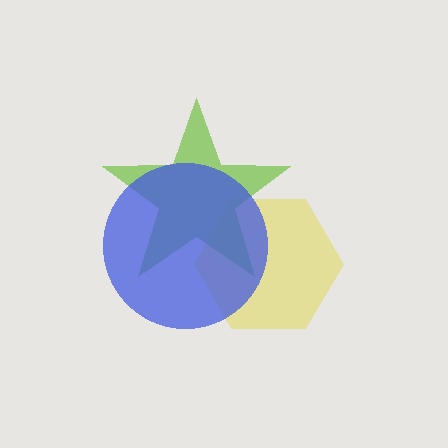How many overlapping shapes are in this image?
There are 3 overlapping shapes in the image.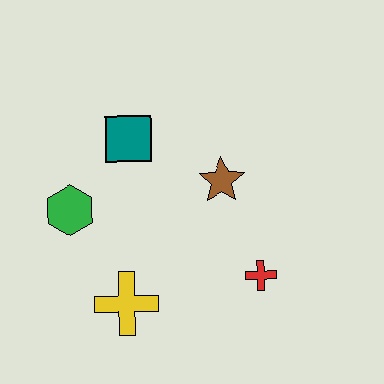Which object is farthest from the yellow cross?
The teal square is farthest from the yellow cross.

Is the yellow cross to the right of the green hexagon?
Yes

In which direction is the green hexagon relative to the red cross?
The green hexagon is to the left of the red cross.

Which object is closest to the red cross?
The brown star is closest to the red cross.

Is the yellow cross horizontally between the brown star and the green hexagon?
Yes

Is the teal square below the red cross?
No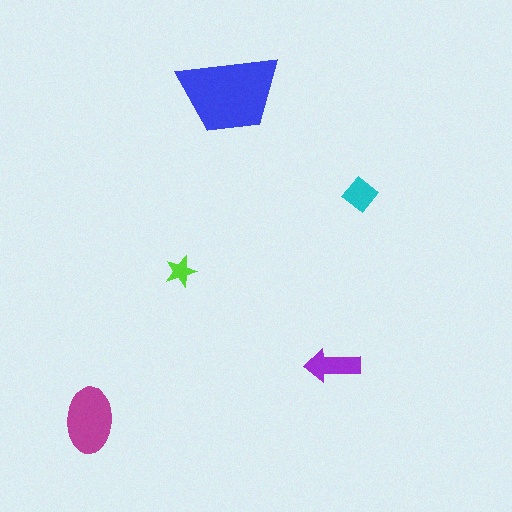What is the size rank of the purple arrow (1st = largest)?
3rd.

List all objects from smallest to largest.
The lime star, the cyan diamond, the purple arrow, the magenta ellipse, the blue trapezoid.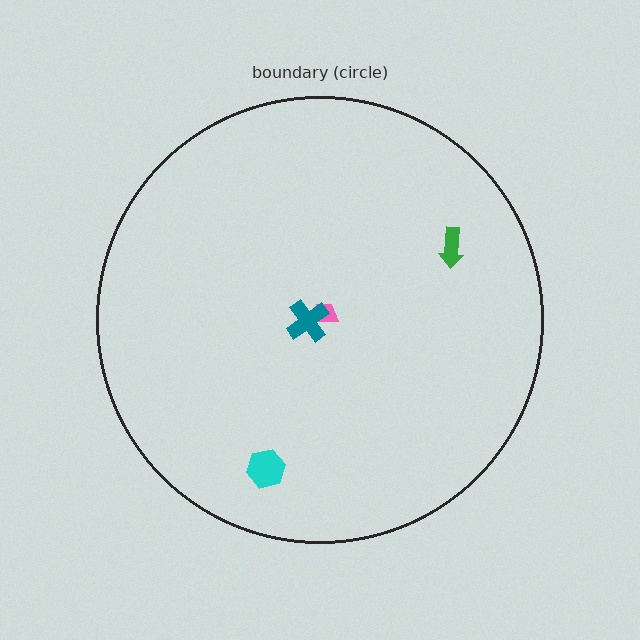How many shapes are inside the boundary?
4 inside, 0 outside.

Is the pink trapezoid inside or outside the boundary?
Inside.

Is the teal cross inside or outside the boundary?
Inside.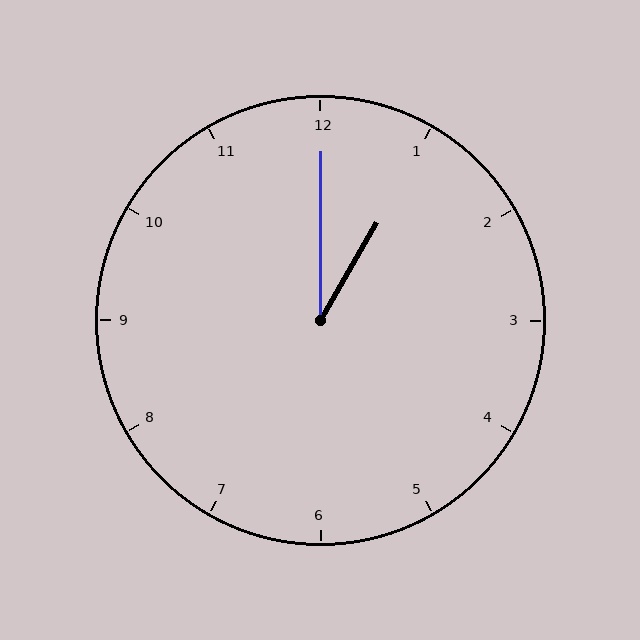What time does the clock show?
1:00.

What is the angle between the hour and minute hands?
Approximately 30 degrees.